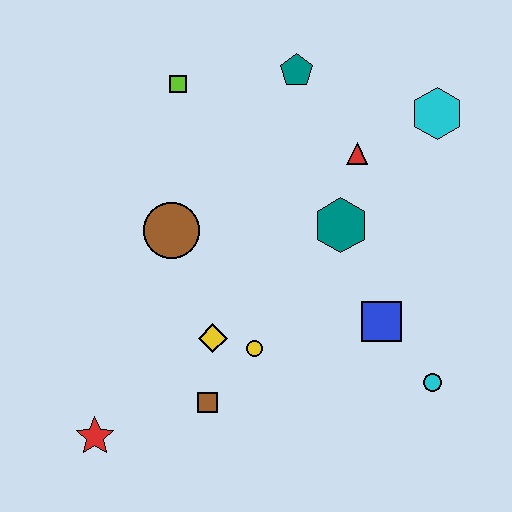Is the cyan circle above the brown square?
Yes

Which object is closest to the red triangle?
The teal hexagon is closest to the red triangle.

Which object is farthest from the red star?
The cyan hexagon is farthest from the red star.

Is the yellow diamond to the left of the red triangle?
Yes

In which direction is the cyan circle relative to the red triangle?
The cyan circle is below the red triangle.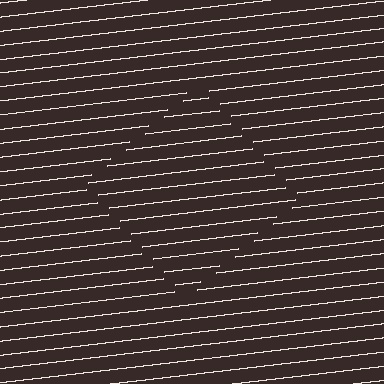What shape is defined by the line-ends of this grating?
An illusory square. The interior of the shape contains the same grating, shifted by half a period — the contour is defined by the phase discontinuity where line-ends from the inner and outer gratings abut.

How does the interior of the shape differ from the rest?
The interior of the shape contains the same grating, shifted by half a period — the contour is defined by the phase discontinuity where line-ends from the inner and outer gratings abut.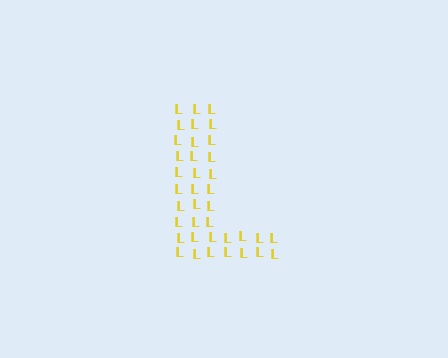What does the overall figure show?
The overall figure shows the letter L.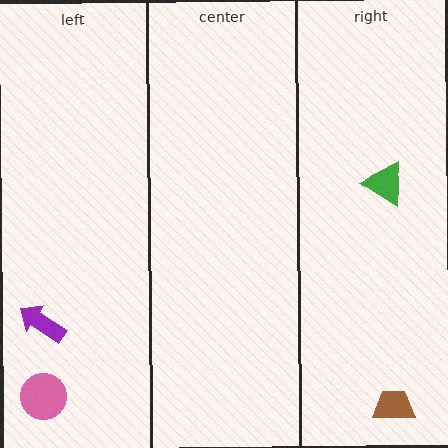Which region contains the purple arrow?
The left region.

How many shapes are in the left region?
2.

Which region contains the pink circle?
The left region.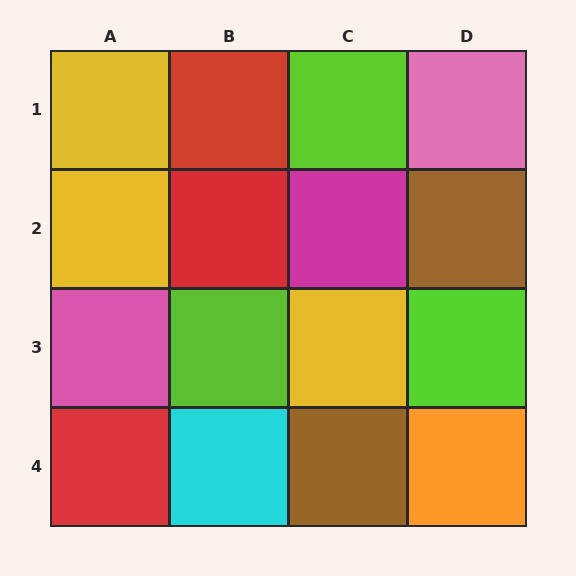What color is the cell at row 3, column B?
Lime.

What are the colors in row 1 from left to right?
Yellow, red, lime, pink.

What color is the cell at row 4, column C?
Brown.